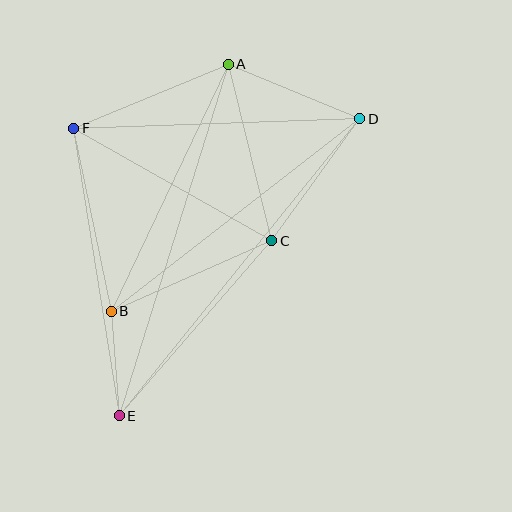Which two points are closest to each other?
Points B and E are closest to each other.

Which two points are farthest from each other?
Points D and E are farthest from each other.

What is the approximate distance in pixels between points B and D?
The distance between B and D is approximately 314 pixels.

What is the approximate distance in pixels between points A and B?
The distance between A and B is approximately 273 pixels.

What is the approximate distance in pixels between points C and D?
The distance between C and D is approximately 151 pixels.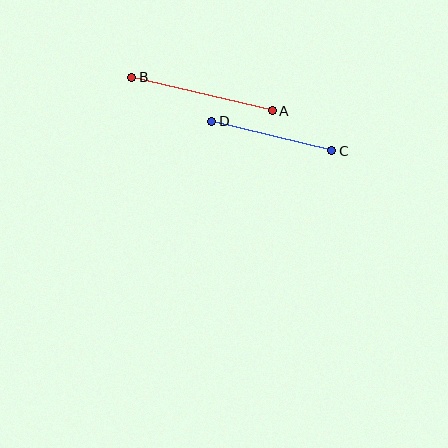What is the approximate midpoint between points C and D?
The midpoint is at approximately (272, 136) pixels.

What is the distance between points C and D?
The distance is approximately 124 pixels.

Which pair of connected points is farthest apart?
Points A and B are farthest apart.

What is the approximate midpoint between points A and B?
The midpoint is at approximately (202, 94) pixels.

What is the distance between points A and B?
The distance is approximately 144 pixels.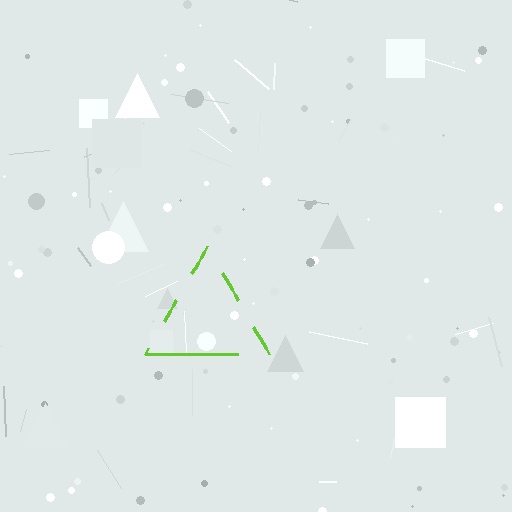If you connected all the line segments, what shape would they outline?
They would outline a triangle.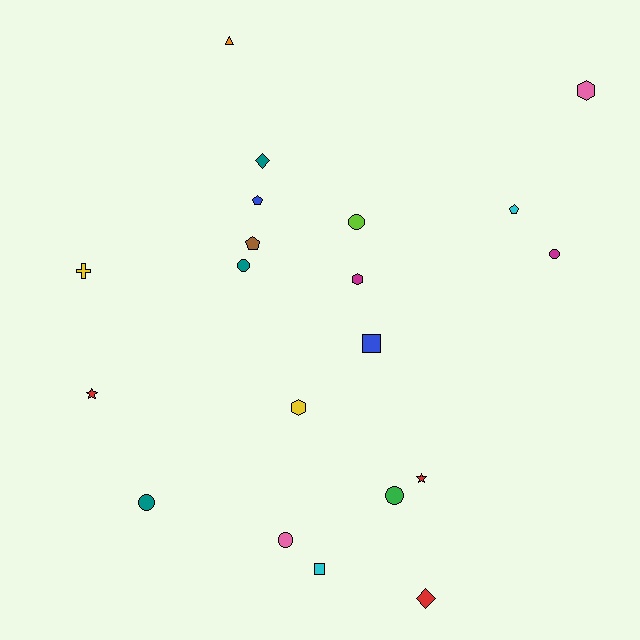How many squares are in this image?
There are 2 squares.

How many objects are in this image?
There are 20 objects.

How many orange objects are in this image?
There is 1 orange object.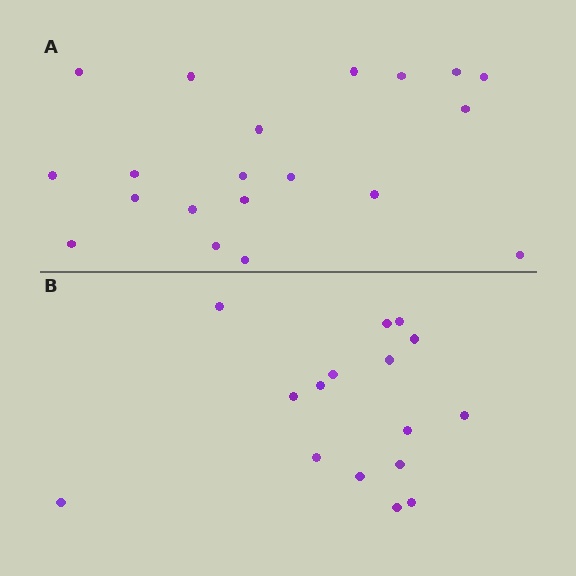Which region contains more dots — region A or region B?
Region A (the top region) has more dots.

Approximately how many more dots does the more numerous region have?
Region A has about 4 more dots than region B.